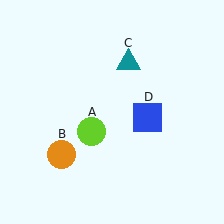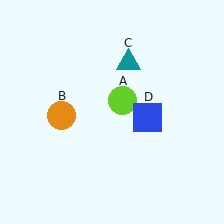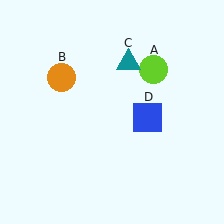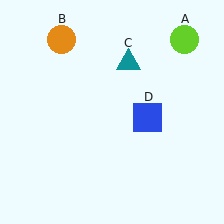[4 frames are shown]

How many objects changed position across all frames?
2 objects changed position: lime circle (object A), orange circle (object B).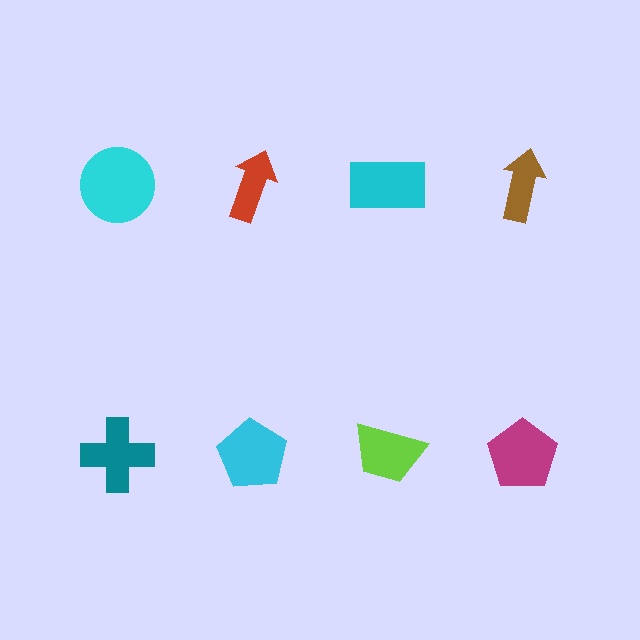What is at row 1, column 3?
A cyan rectangle.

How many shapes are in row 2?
4 shapes.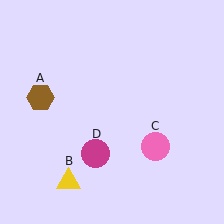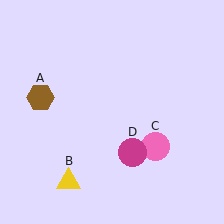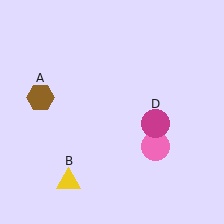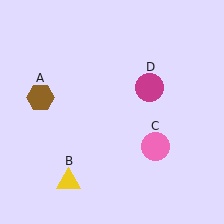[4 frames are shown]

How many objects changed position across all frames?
1 object changed position: magenta circle (object D).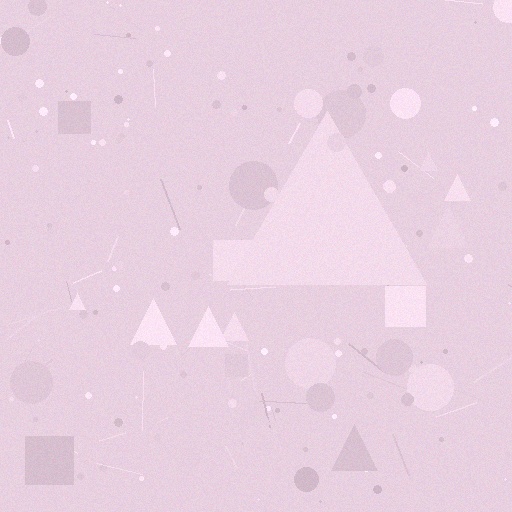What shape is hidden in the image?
A triangle is hidden in the image.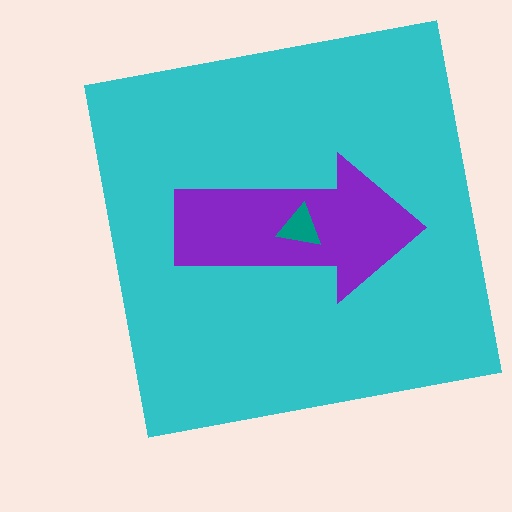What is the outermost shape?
The cyan square.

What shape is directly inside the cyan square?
The purple arrow.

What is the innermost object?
The teal triangle.